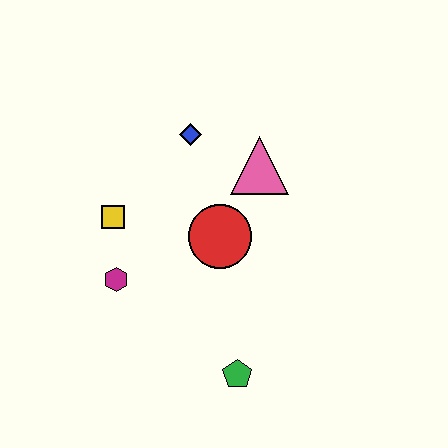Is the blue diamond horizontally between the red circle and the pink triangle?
No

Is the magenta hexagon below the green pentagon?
No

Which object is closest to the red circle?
The pink triangle is closest to the red circle.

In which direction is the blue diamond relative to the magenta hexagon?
The blue diamond is above the magenta hexagon.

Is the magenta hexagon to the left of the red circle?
Yes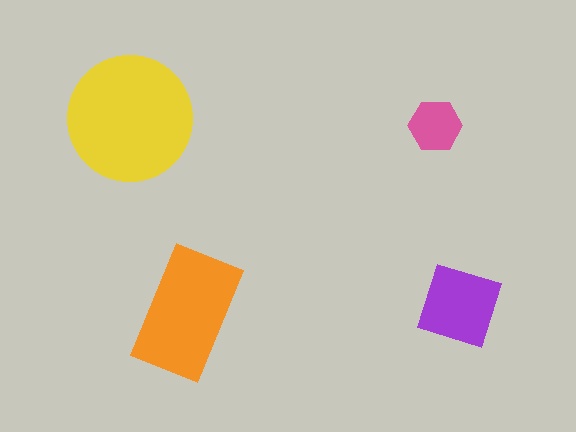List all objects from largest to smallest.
The yellow circle, the orange rectangle, the purple square, the pink hexagon.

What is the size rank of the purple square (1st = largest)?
3rd.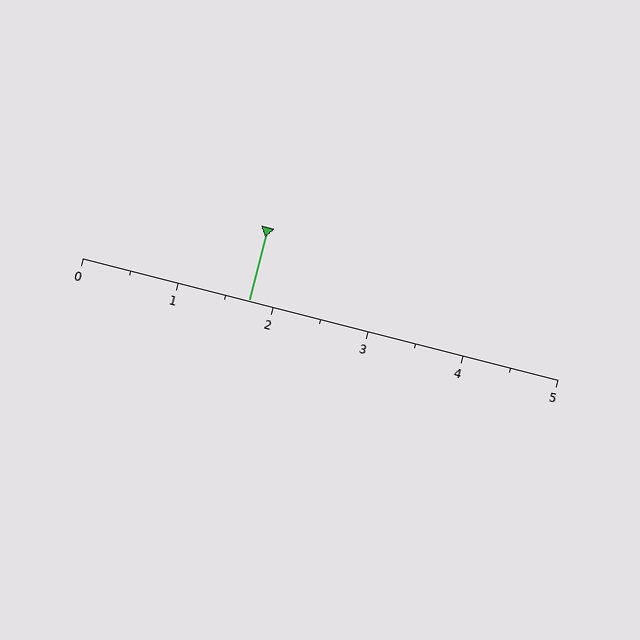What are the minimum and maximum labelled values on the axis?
The axis runs from 0 to 5.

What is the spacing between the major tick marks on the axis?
The major ticks are spaced 1 apart.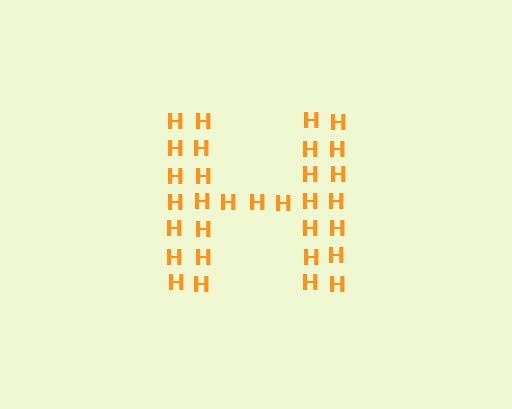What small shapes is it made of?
It is made of small letter H's.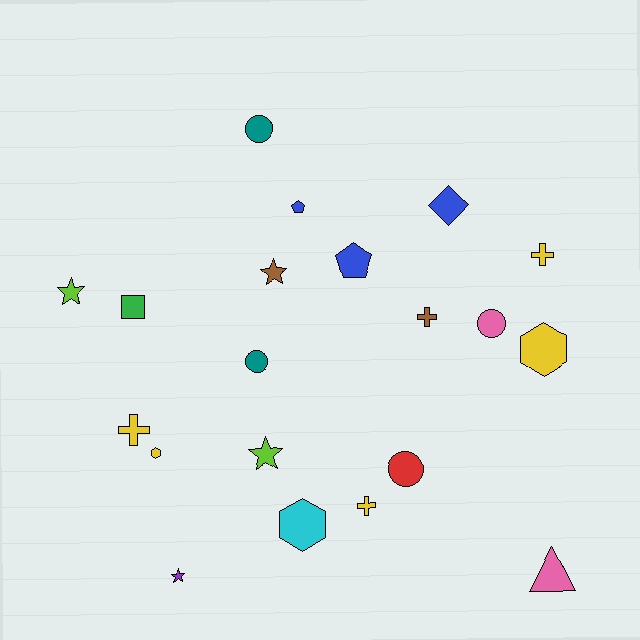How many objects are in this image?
There are 20 objects.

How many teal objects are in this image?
There are 2 teal objects.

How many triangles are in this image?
There is 1 triangle.